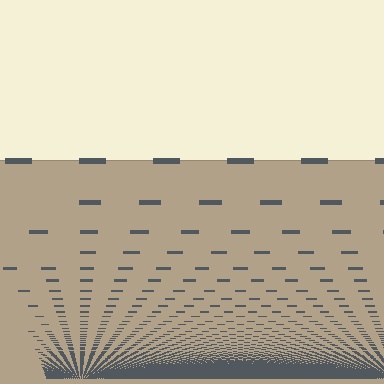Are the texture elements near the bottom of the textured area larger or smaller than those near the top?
Smaller. The gradient is inverted — elements near the bottom are smaller and denser.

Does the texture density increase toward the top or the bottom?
Density increases toward the bottom.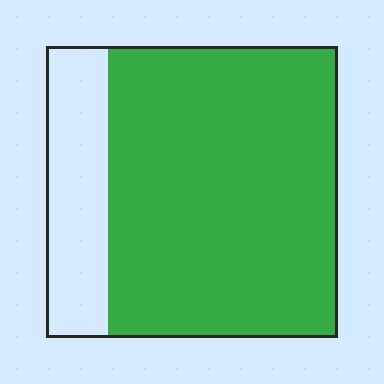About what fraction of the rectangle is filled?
About four fifths (4/5).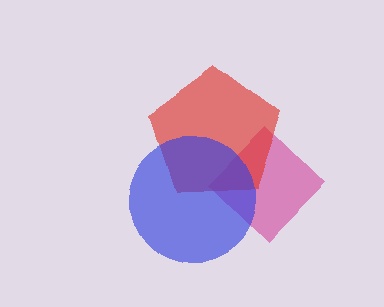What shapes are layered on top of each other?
The layered shapes are: a magenta diamond, a red pentagon, a blue circle.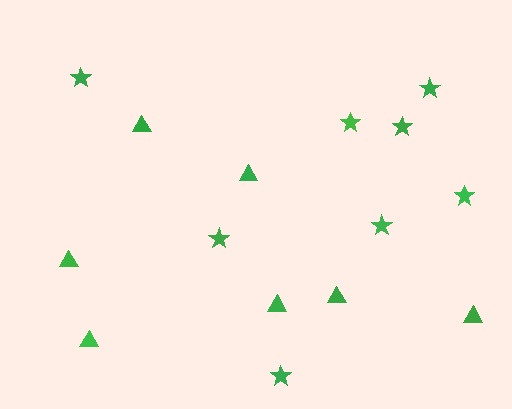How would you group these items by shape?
There are 2 groups: one group of stars (8) and one group of triangles (7).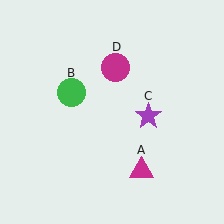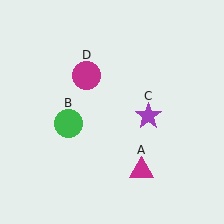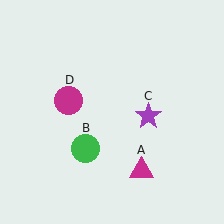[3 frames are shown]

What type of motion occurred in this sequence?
The green circle (object B), magenta circle (object D) rotated counterclockwise around the center of the scene.